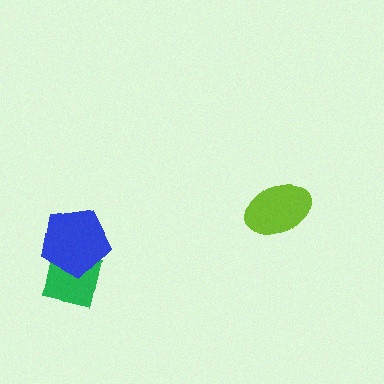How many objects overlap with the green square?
1 object overlaps with the green square.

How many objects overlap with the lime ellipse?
0 objects overlap with the lime ellipse.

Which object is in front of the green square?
The blue pentagon is in front of the green square.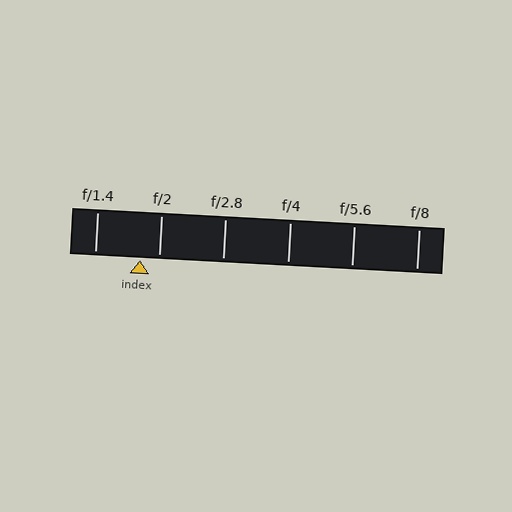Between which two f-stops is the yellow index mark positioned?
The index mark is between f/1.4 and f/2.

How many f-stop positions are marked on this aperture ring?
There are 6 f-stop positions marked.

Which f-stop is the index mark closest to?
The index mark is closest to f/2.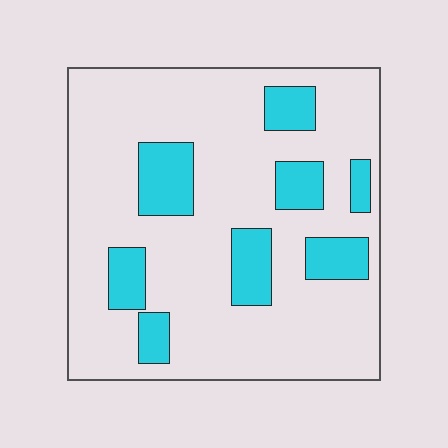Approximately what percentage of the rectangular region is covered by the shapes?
Approximately 20%.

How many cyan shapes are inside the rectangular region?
8.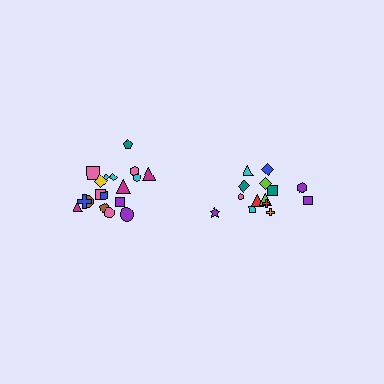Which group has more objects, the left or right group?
The left group.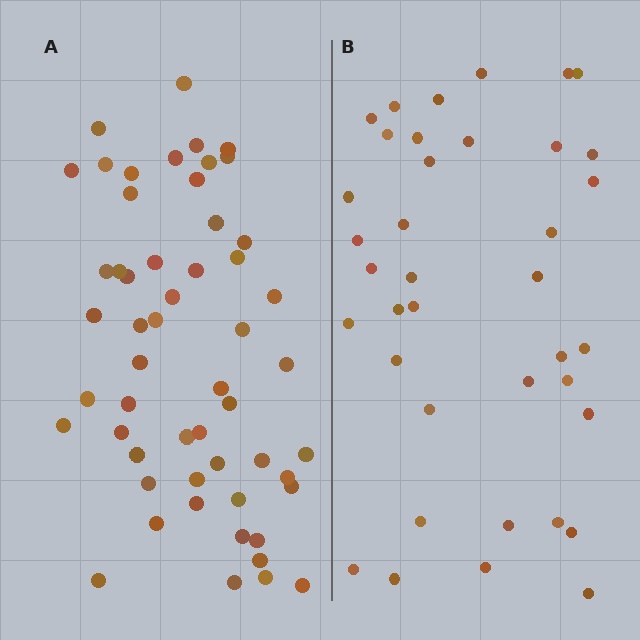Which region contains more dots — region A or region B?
Region A (the left region) has more dots.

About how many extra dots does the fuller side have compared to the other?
Region A has approximately 15 more dots than region B.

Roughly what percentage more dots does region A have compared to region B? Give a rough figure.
About 40% more.